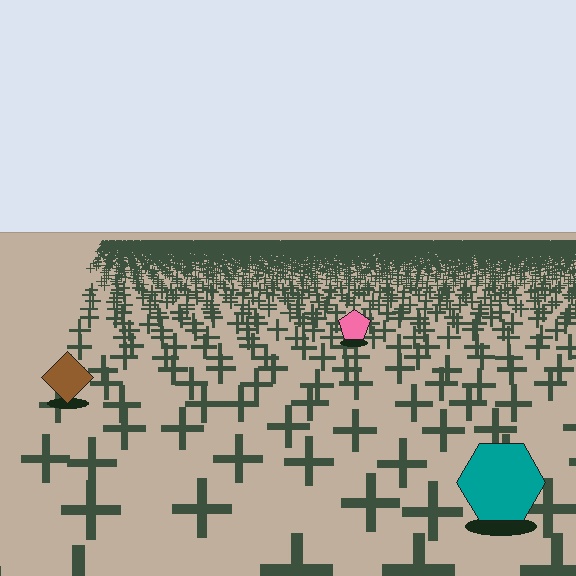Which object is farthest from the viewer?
The pink pentagon is farthest from the viewer. It appears smaller and the ground texture around it is denser.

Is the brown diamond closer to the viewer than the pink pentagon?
Yes. The brown diamond is closer — you can tell from the texture gradient: the ground texture is coarser near it.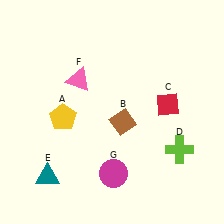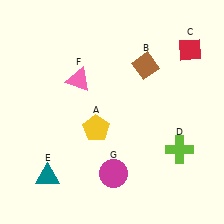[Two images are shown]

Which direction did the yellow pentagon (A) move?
The yellow pentagon (A) moved right.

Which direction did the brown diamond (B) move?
The brown diamond (B) moved up.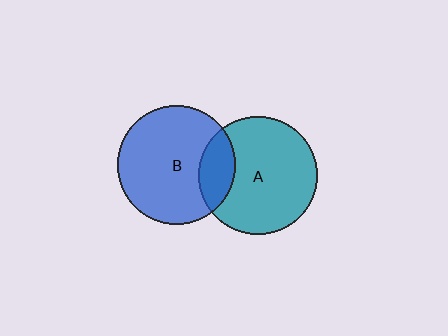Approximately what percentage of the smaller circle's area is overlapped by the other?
Approximately 20%.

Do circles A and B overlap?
Yes.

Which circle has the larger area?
Circle B (blue).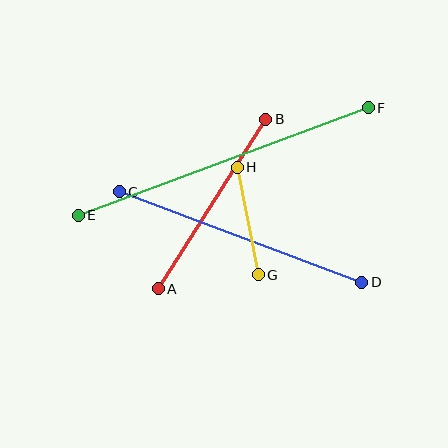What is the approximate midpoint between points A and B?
The midpoint is at approximately (212, 204) pixels.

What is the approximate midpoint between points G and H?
The midpoint is at approximately (248, 221) pixels.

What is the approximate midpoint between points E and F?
The midpoint is at approximately (223, 162) pixels.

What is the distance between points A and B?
The distance is approximately 201 pixels.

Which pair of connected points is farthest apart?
Points E and F are farthest apart.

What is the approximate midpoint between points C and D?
The midpoint is at approximately (241, 237) pixels.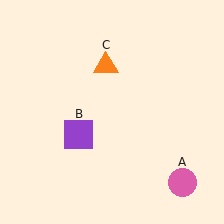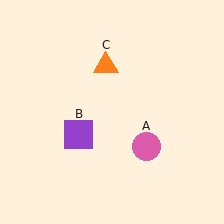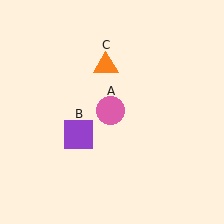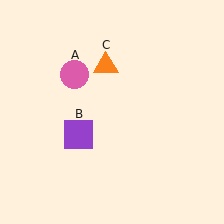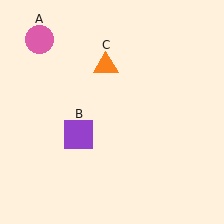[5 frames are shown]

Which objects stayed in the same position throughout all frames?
Purple square (object B) and orange triangle (object C) remained stationary.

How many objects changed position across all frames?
1 object changed position: pink circle (object A).